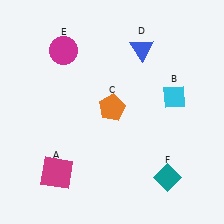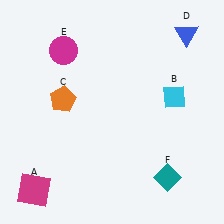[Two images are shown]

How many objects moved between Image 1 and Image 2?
3 objects moved between the two images.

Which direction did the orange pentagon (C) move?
The orange pentagon (C) moved left.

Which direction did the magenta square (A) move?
The magenta square (A) moved left.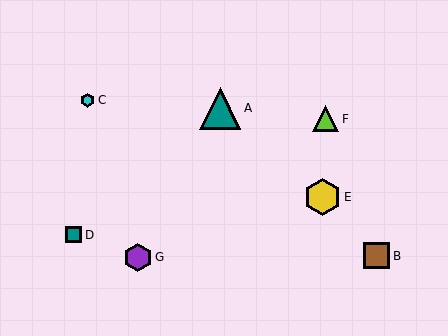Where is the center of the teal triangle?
The center of the teal triangle is at (220, 108).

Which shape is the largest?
The teal triangle (labeled A) is the largest.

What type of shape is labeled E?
Shape E is a yellow hexagon.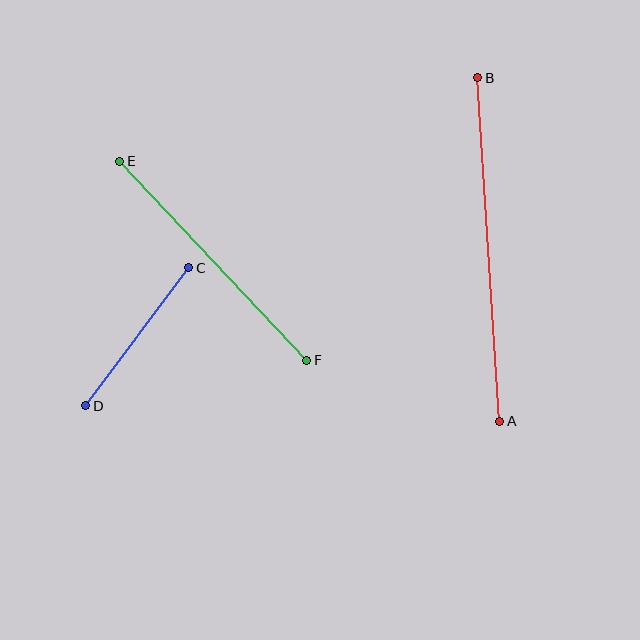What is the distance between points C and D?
The distance is approximately 172 pixels.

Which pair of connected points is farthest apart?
Points A and B are farthest apart.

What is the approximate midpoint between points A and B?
The midpoint is at approximately (489, 249) pixels.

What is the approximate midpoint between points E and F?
The midpoint is at approximately (213, 261) pixels.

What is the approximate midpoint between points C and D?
The midpoint is at approximately (137, 337) pixels.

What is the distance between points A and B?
The distance is approximately 344 pixels.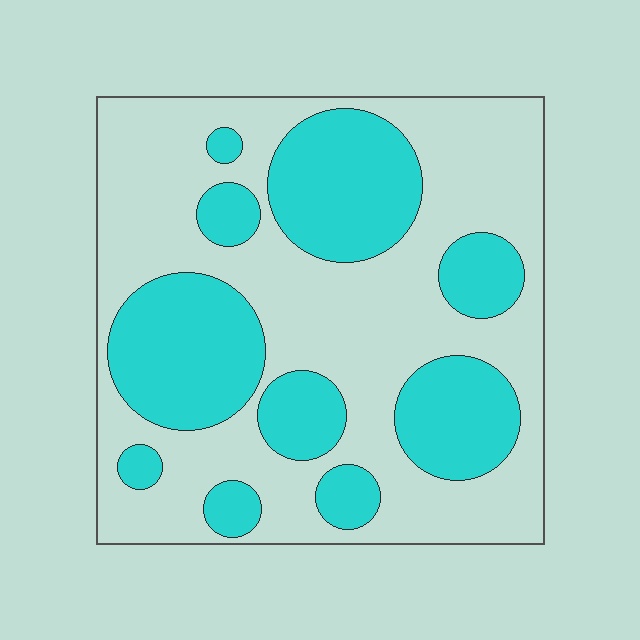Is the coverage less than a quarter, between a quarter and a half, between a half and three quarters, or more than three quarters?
Between a quarter and a half.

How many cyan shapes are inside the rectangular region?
10.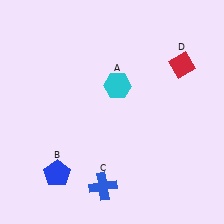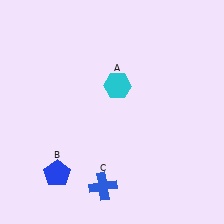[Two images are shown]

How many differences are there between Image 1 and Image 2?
There is 1 difference between the two images.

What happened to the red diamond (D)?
The red diamond (D) was removed in Image 2. It was in the top-right area of Image 1.